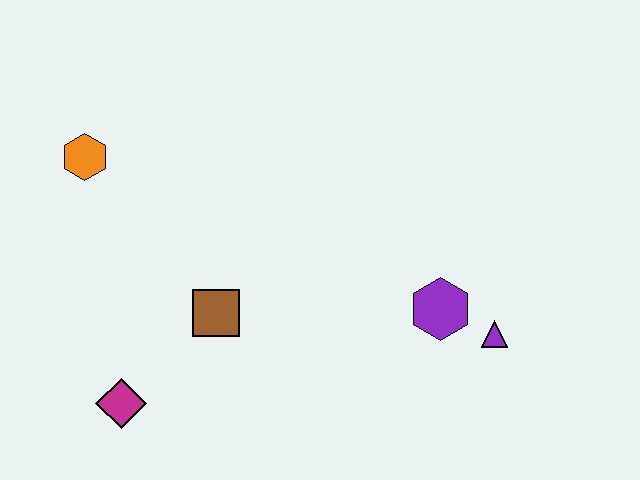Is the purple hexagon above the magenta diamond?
Yes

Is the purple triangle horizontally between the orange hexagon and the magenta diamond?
No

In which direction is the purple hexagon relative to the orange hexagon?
The purple hexagon is to the right of the orange hexagon.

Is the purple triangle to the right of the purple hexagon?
Yes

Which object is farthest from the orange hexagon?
The purple triangle is farthest from the orange hexagon.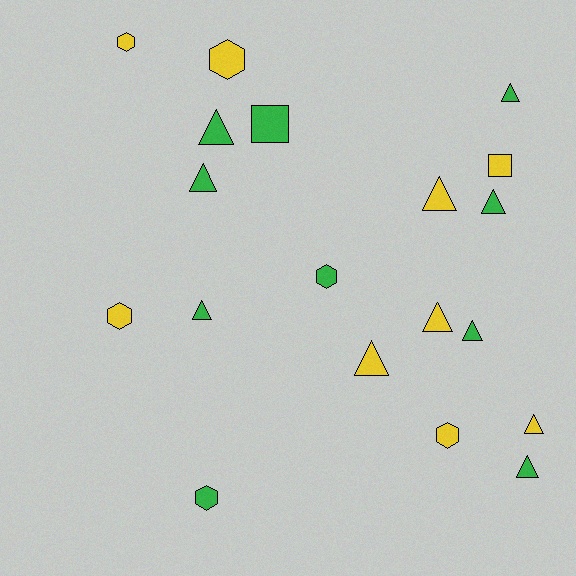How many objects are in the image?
There are 19 objects.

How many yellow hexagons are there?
There are 4 yellow hexagons.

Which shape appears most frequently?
Triangle, with 11 objects.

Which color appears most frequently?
Green, with 10 objects.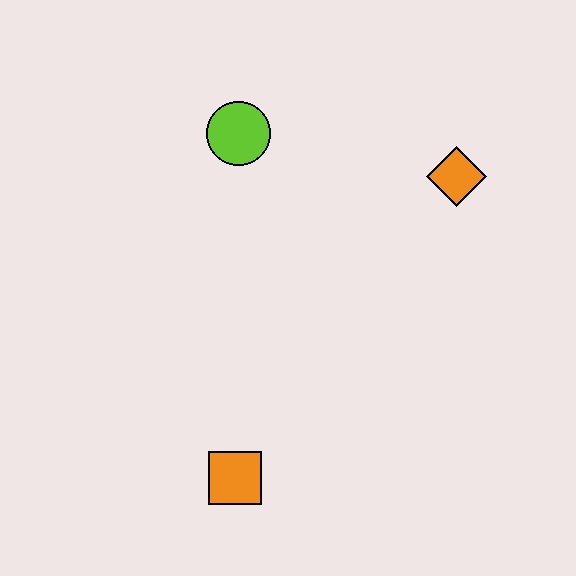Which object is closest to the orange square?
The lime circle is closest to the orange square.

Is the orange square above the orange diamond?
No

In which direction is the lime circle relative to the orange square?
The lime circle is above the orange square.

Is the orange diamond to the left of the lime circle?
No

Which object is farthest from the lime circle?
The orange square is farthest from the lime circle.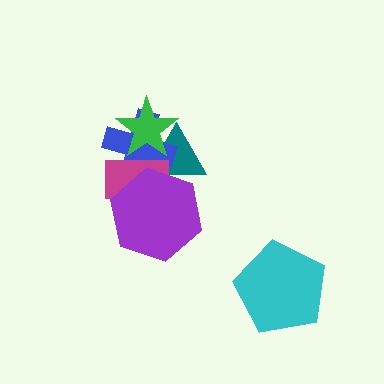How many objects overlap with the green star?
3 objects overlap with the green star.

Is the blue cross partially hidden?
Yes, it is partially covered by another shape.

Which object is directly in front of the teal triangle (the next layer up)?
The blue cross is directly in front of the teal triangle.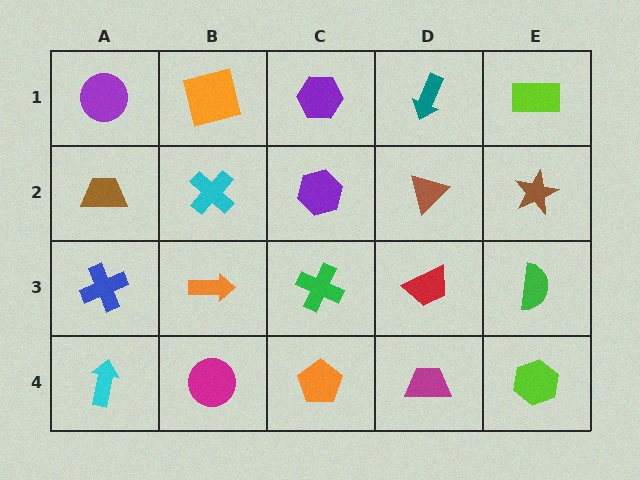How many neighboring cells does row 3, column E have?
3.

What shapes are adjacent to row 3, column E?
A brown star (row 2, column E), a lime hexagon (row 4, column E), a red trapezoid (row 3, column D).